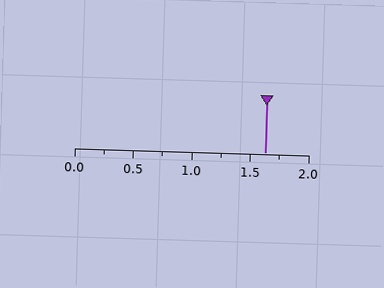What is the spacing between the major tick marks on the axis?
The major ticks are spaced 0.5 apart.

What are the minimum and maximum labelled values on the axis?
The axis runs from 0.0 to 2.0.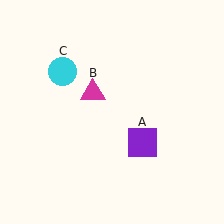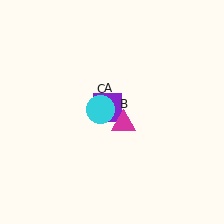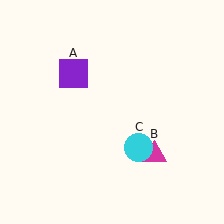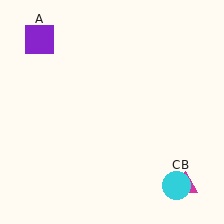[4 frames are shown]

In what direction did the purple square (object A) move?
The purple square (object A) moved up and to the left.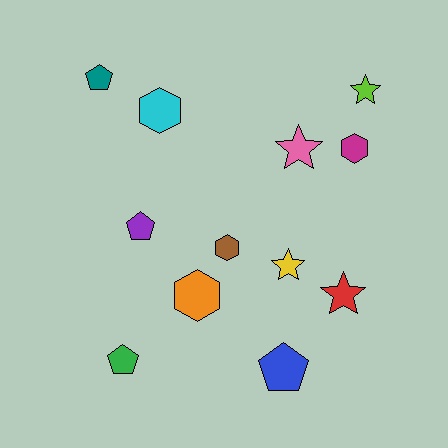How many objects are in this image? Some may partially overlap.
There are 12 objects.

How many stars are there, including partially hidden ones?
There are 4 stars.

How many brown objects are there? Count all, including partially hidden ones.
There is 1 brown object.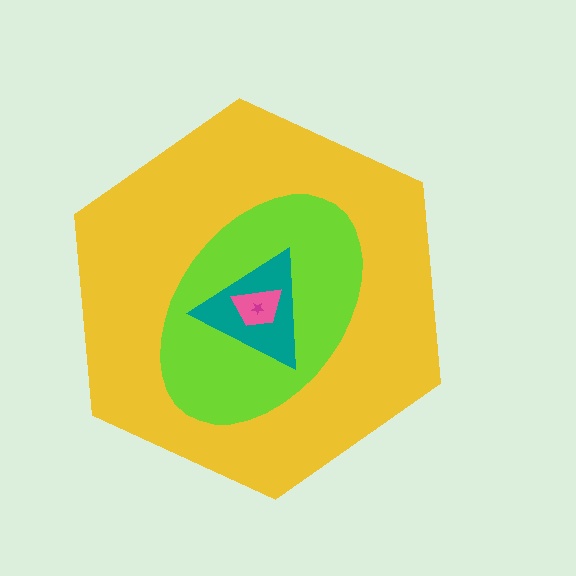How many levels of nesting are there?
5.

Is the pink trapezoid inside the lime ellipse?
Yes.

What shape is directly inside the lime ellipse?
The teal triangle.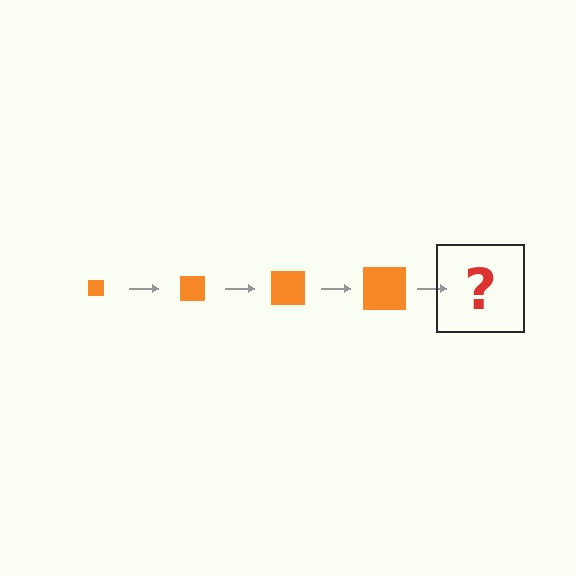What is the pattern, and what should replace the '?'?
The pattern is that the square gets progressively larger each step. The '?' should be an orange square, larger than the previous one.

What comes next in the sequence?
The next element should be an orange square, larger than the previous one.